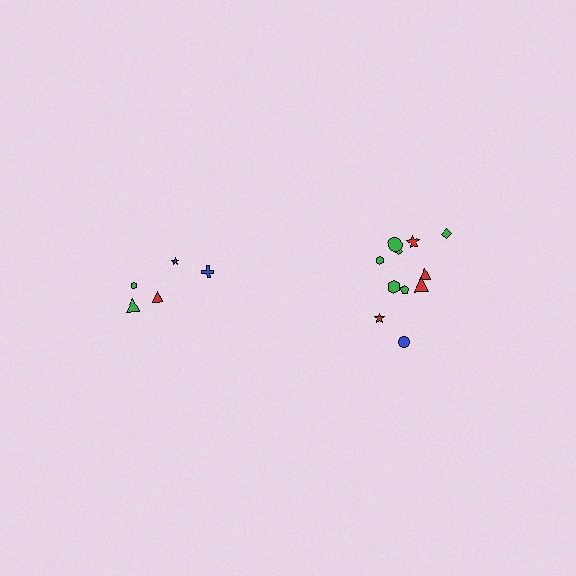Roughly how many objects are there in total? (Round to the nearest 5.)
Roughly 15 objects in total.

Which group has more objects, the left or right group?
The right group.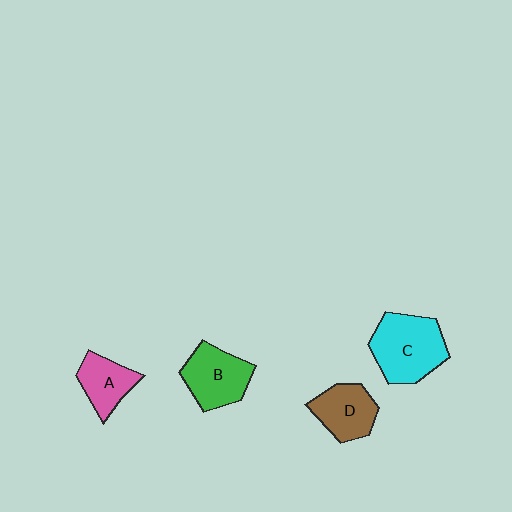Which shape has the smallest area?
Shape A (pink).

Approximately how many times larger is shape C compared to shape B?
Approximately 1.2 times.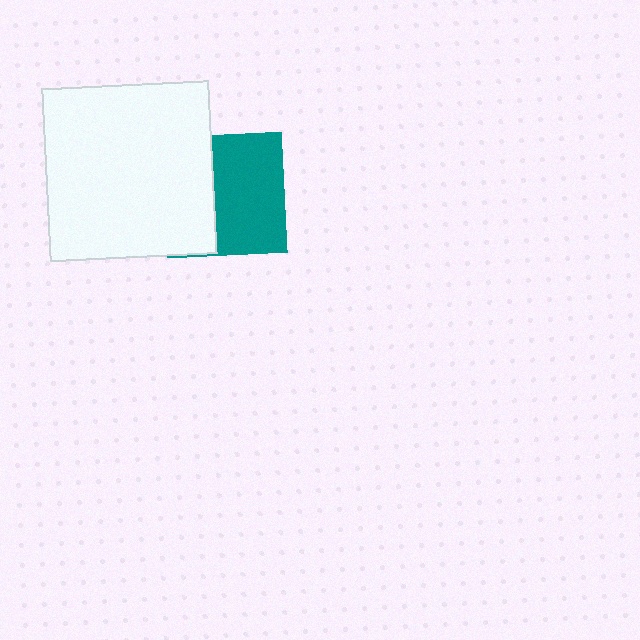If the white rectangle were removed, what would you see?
You would see the complete teal square.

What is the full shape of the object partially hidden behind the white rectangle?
The partially hidden object is a teal square.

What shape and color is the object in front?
The object in front is a white rectangle.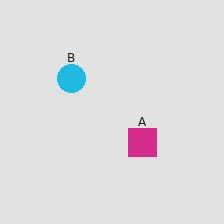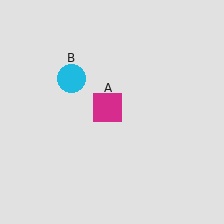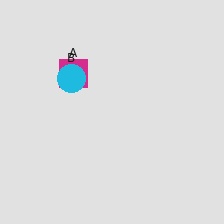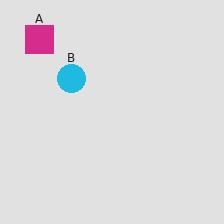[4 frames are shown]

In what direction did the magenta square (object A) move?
The magenta square (object A) moved up and to the left.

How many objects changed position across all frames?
1 object changed position: magenta square (object A).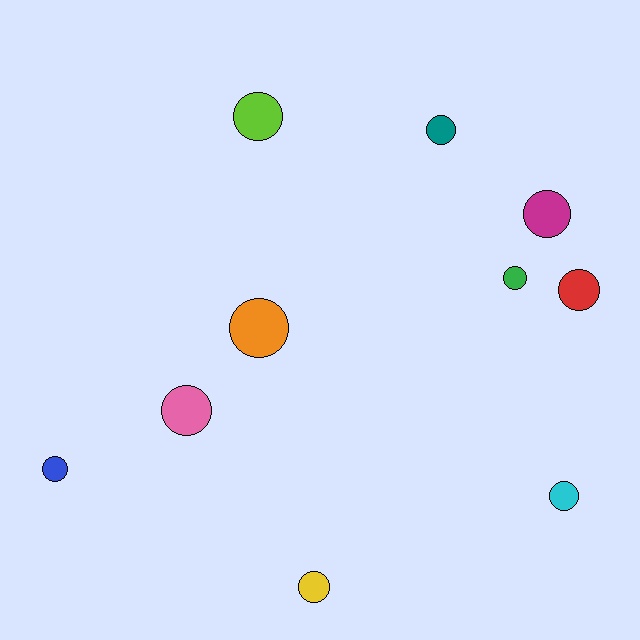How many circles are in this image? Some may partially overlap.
There are 10 circles.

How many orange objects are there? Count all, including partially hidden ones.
There is 1 orange object.